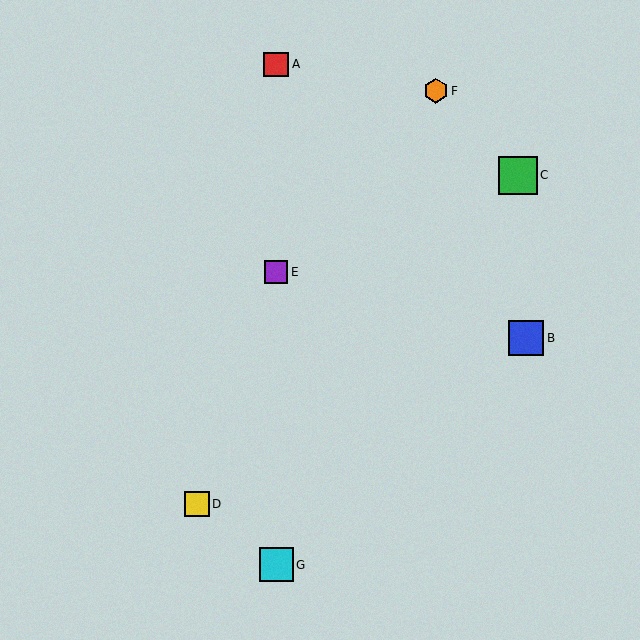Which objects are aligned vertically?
Objects A, E, G are aligned vertically.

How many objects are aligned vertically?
3 objects (A, E, G) are aligned vertically.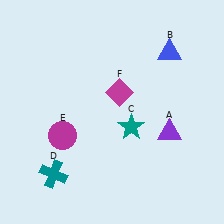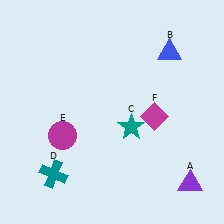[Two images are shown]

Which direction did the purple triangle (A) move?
The purple triangle (A) moved down.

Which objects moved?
The objects that moved are: the purple triangle (A), the magenta diamond (F).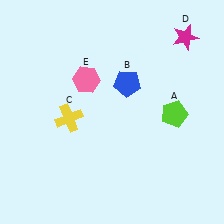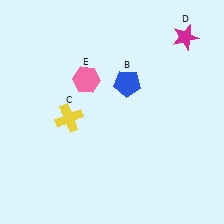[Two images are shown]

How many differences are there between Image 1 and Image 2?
There is 1 difference between the two images.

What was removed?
The lime pentagon (A) was removed in Image 2.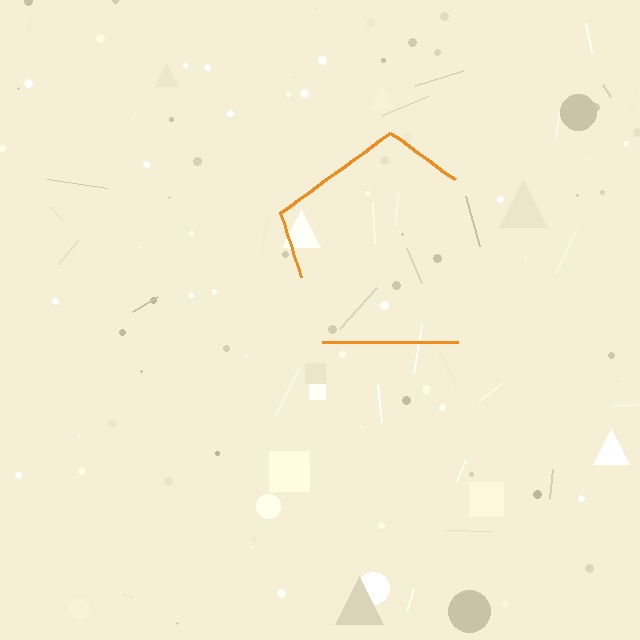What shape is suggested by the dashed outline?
The dashed outline suggests a pentagon.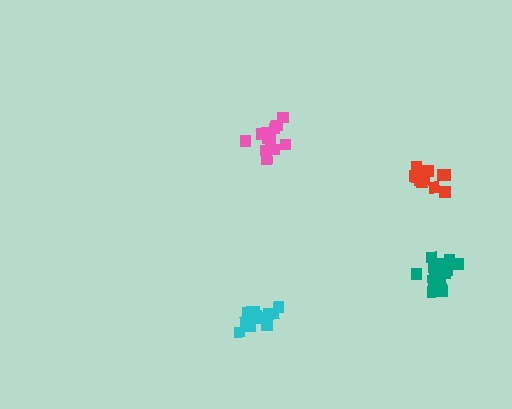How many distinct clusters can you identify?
There are 4 distinct clusters.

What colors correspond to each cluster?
The clusters are colored: cyan, red, pink, teal.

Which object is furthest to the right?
The teal cluster is rightmost.